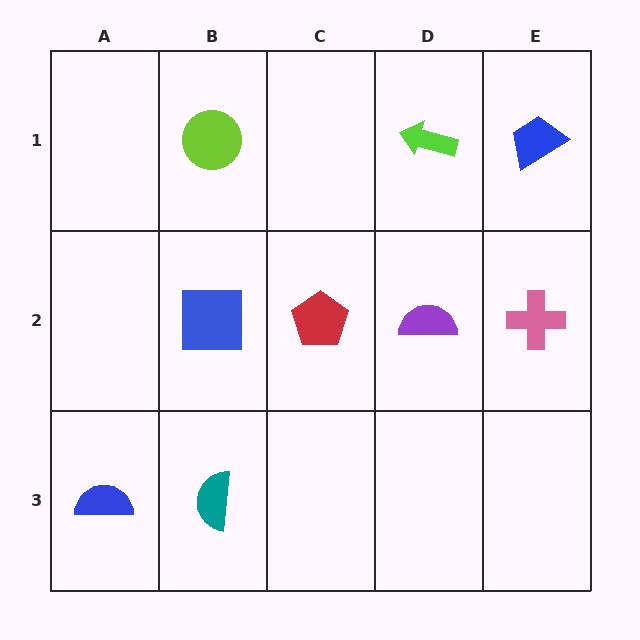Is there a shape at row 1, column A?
No, that cell is empty.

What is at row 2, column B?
A blue square.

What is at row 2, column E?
A pink cross.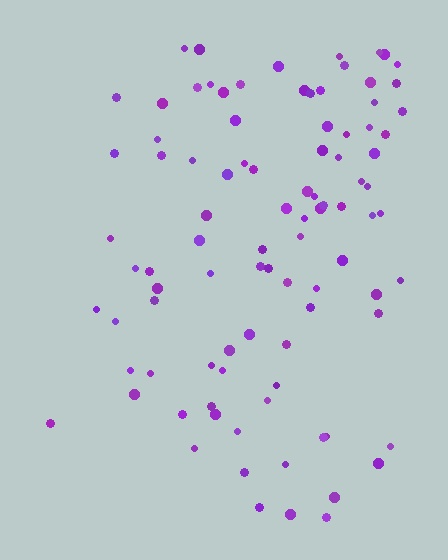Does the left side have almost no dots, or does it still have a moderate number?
Still a moderate number, just noticeably fewer than the right.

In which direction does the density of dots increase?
From left to right, with the right side densest.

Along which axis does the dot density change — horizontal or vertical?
Horizontal.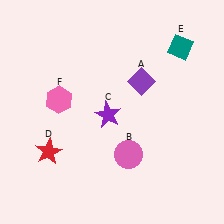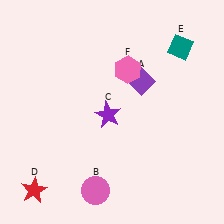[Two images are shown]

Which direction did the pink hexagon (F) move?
The pink hexagon (F) moved right.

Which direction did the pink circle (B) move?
The pink circle (B) moved down.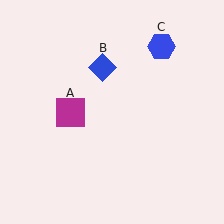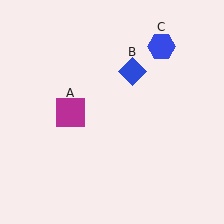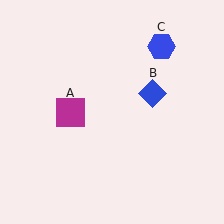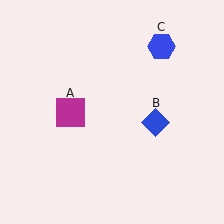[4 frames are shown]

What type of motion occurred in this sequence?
The blue diamond (object B) rotated clockwise around the center of the scene.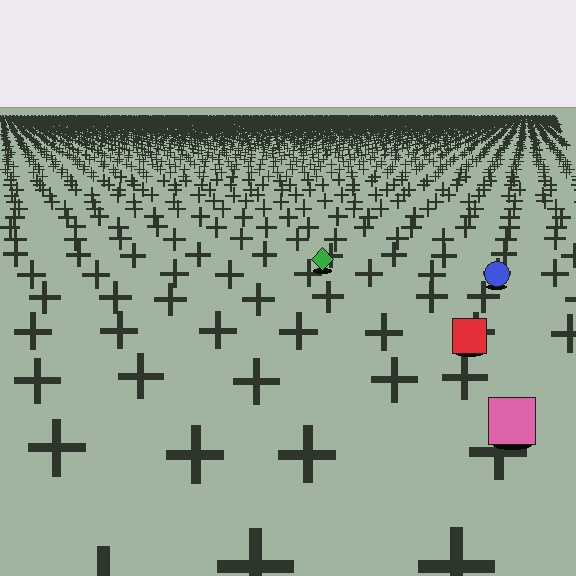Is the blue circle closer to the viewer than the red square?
No. The red square is closer — you can tell from the texture gradient: the ground texture is coarser near it.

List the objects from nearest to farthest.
From nearest to farthest: the pink square, the red square, the blue circle, the green diamond.